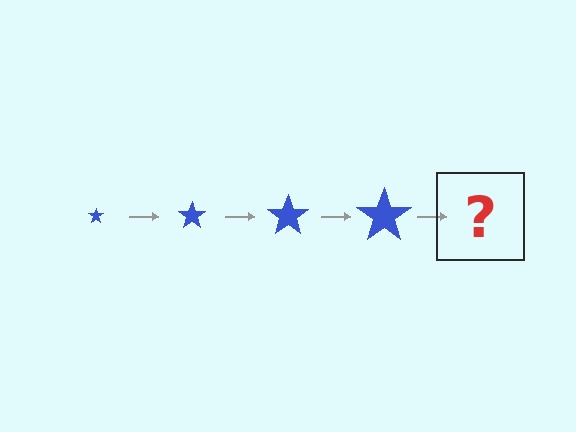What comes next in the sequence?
The next element should be a blue star, larger than the previous one.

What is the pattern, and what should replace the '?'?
The pattern is that the star gets progressively larger each step. The '?' should be a blue star, larger than the previous one.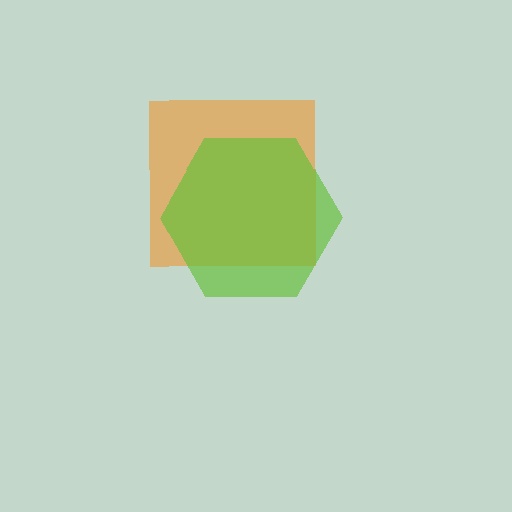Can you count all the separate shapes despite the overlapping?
Yes, there are 2 separate shapes.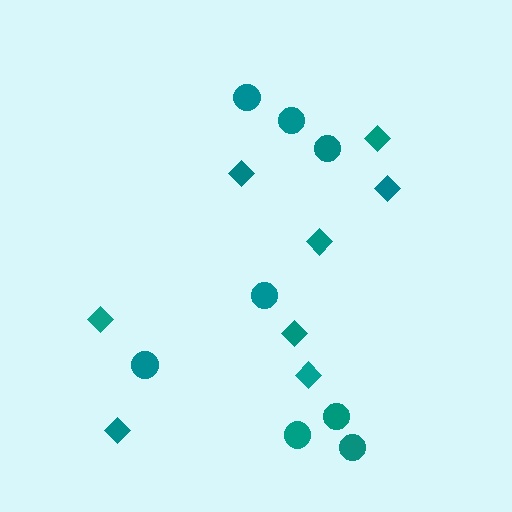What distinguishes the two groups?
There are 2 groups: one group of diamonds (8) and one group of circles (8).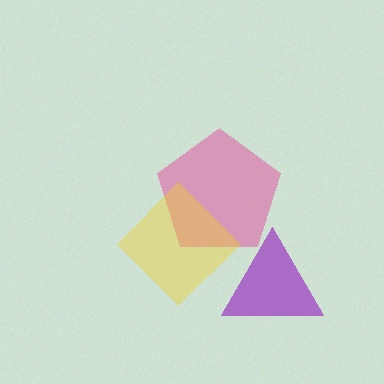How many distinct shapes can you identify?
There are 3 distinct shapes: a purple triangle, a pink pentagon, a yellow diamond.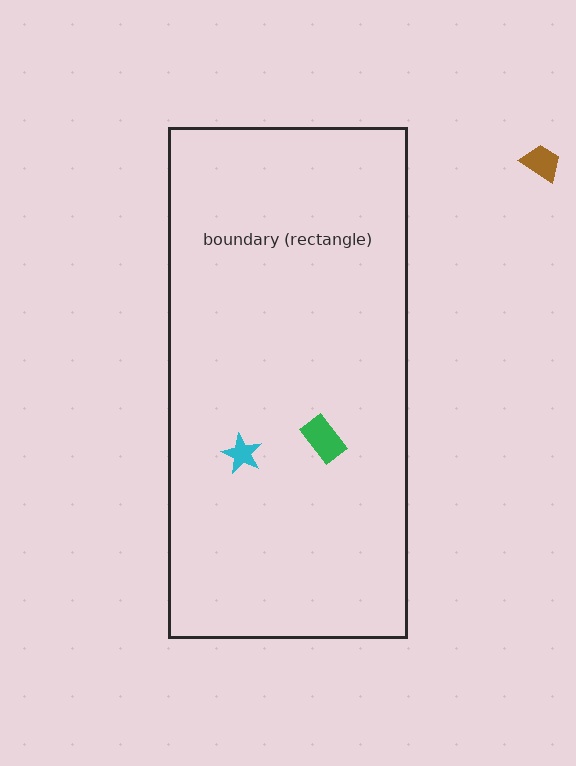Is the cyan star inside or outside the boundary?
Inside.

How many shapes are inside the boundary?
2 inside, 1 outside.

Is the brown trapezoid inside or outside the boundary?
Outside.